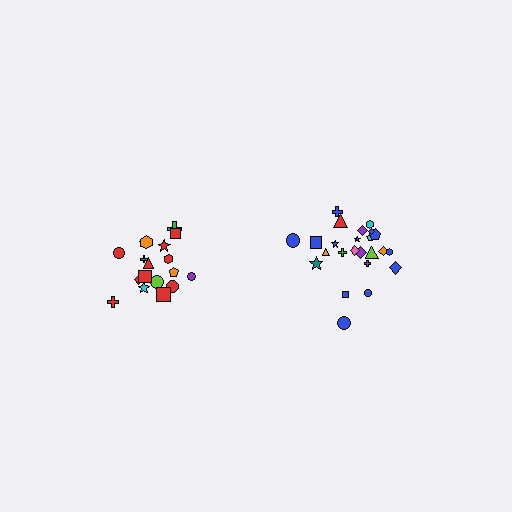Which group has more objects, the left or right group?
The right group.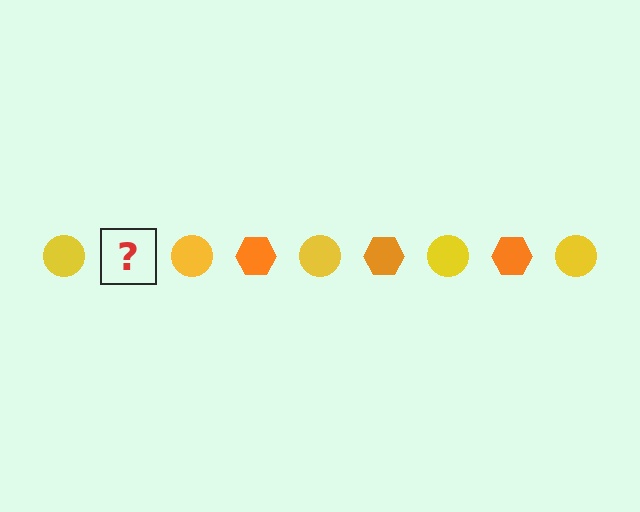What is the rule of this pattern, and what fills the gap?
The rule is that the pattern alternates between yellow circle and orange hexagon. The gap should be filled with an orange hexagon.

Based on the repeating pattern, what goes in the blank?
The blank should be an orange hexagon.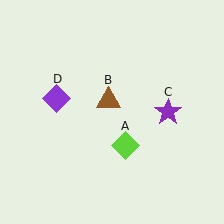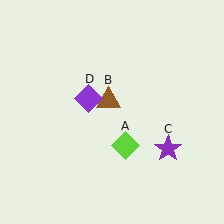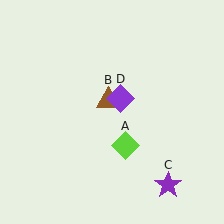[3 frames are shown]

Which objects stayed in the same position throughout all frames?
Lime diamond (object A) and brown triangle (object B) remained stationary.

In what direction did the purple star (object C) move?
The purple star (object C) moved down.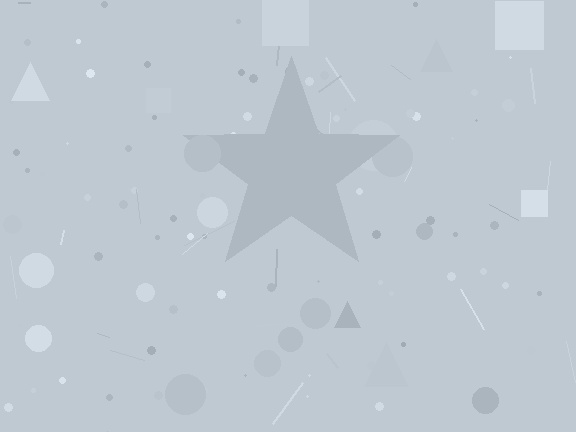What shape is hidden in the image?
A star is hidden in the image.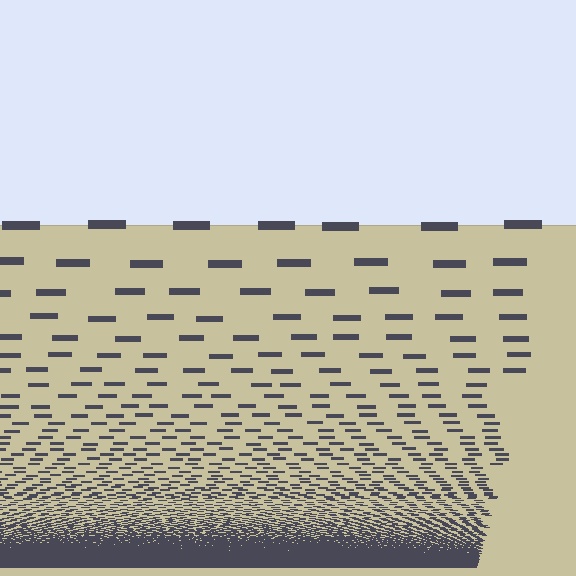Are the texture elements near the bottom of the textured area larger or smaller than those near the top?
Smaller. The gradient is inverted — elements near the bottom are smaller and denser.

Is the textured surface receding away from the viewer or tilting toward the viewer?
The surface appears to tilt toward the viewer. Texture elements get larger and sparser toward the top.